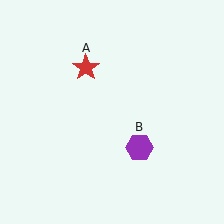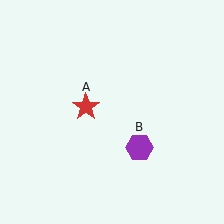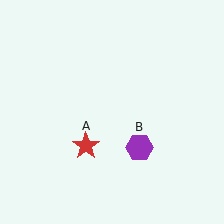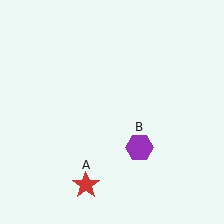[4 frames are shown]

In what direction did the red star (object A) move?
The red star (object A) moved down.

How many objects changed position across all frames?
1 object changed position: red star (object A).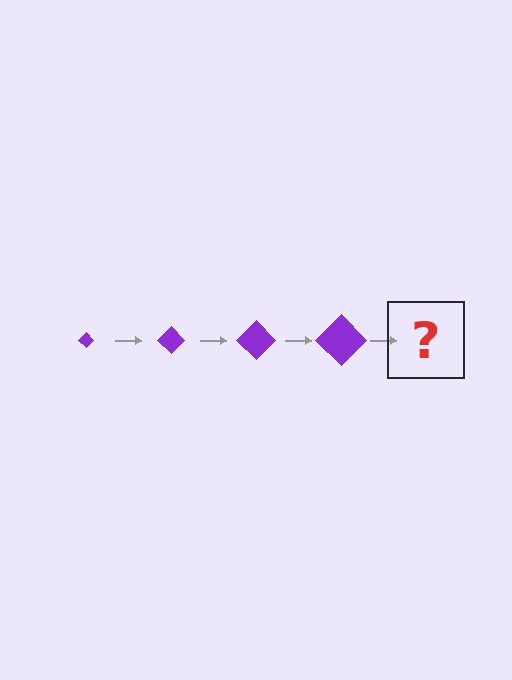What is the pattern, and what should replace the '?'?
The pattern is that the diamond gets progressively larger each step. The '?' should be a purple diamond, larger than the previous one.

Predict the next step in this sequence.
The next step is a purple diamond, larger than the previous one.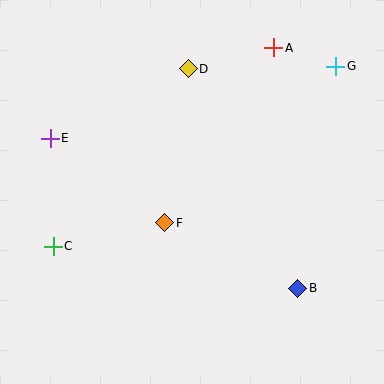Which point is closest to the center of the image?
Point F at (165, 223) is closest to the center.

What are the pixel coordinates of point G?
Point G is at (336, 66).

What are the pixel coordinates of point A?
Point A is at (274, 48).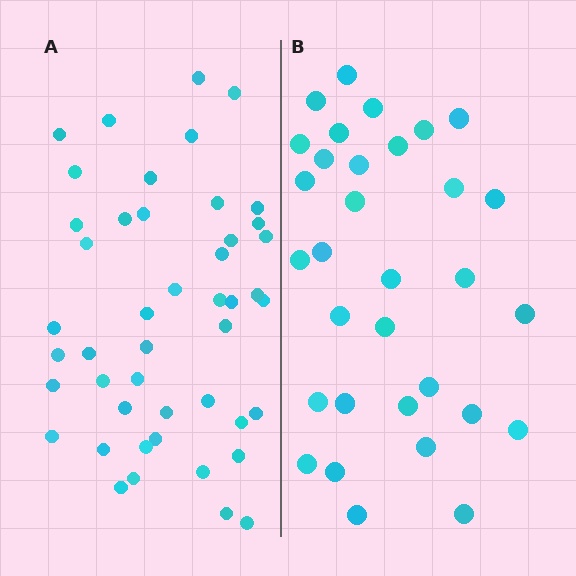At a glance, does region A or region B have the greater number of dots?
Region A (the left region) has more dots.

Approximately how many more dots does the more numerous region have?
Region A has approximately 15 more dots than region B.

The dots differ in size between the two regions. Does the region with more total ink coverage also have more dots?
No. Region B has more total ink coverage because its dots are larger, but region A actually contains more individual dots. Total area can be misleading — the number of items is what matters here.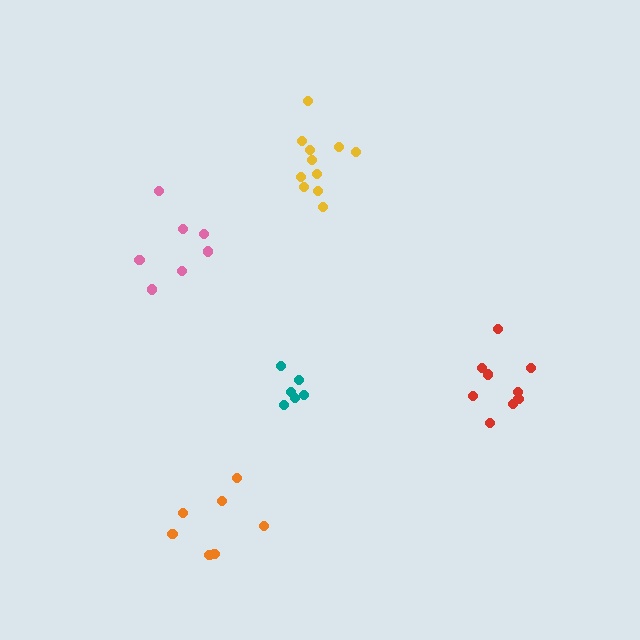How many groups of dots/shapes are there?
There are 5 groups.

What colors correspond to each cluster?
The clusters are colored: yellow, red, orange, teal, pink.